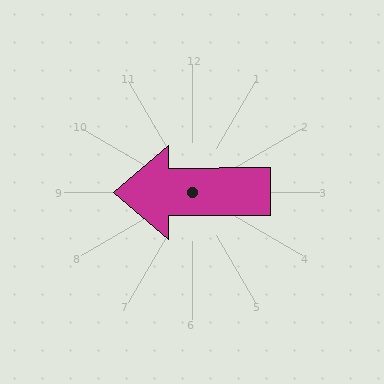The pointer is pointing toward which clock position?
Roughly 9 o'clock.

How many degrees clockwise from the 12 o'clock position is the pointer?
Approximately 270 degrees.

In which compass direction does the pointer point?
West.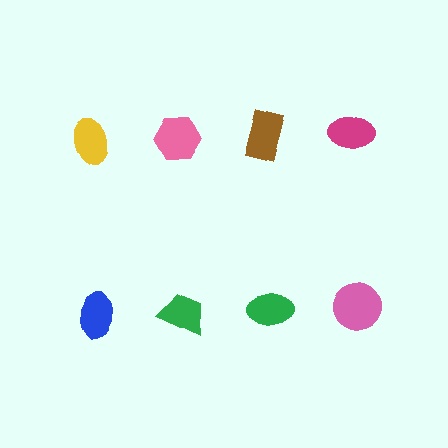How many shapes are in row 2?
4 shapes.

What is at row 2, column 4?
A pink circle.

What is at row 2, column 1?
A blue ellipse.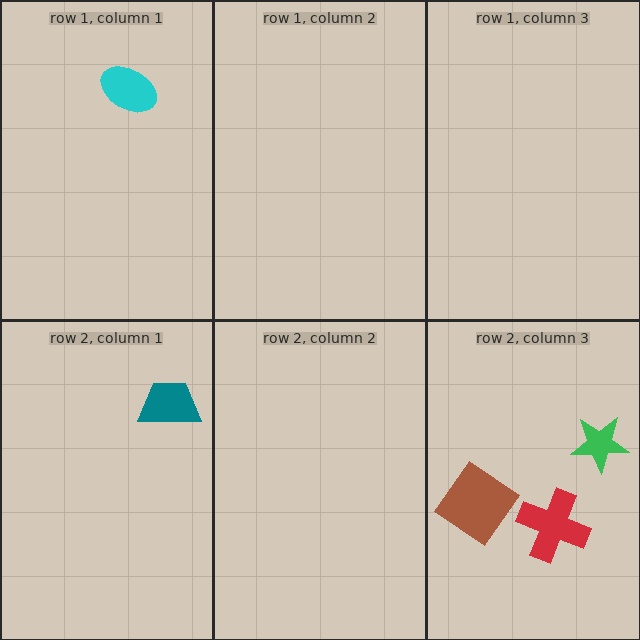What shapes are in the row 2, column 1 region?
The teal trapezoid.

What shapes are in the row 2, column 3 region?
The brown diamond, the red cross, the green star.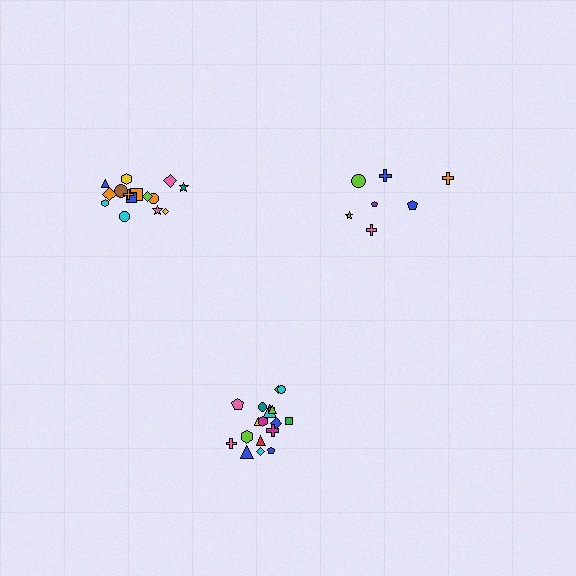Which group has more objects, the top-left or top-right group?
The top-left group.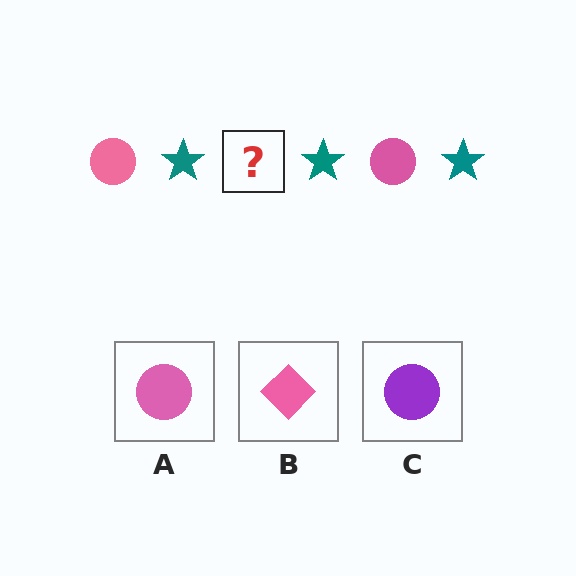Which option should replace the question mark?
Option A.